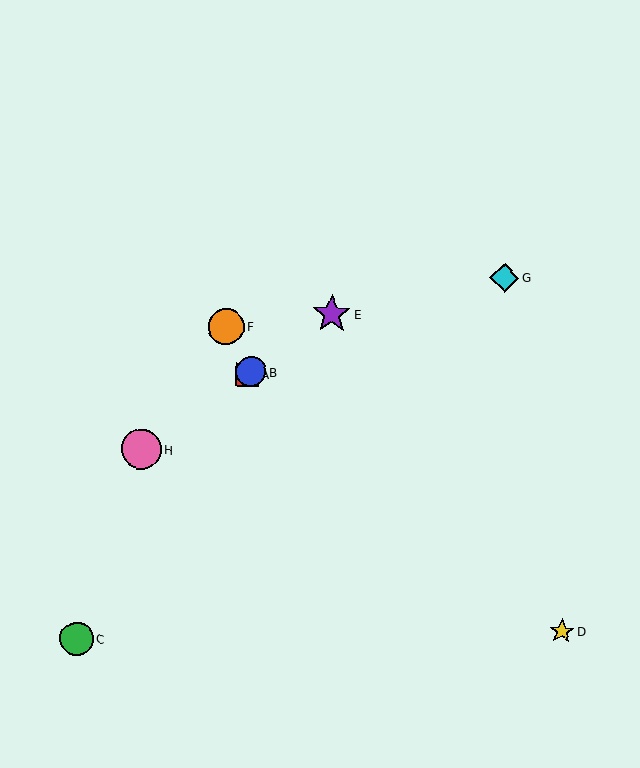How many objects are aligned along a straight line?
4 objects (A, B, E, H) are aligned along a straight line.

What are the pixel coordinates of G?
Object G is at (505, 278).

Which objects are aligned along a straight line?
Objects A, B, E, H are aligned along a straight line.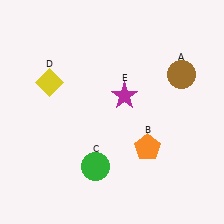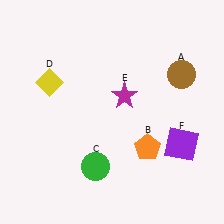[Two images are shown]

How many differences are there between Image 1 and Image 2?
There is 1 difference between the two images.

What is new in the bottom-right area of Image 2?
A purple square (F) was added in the bottom-right area of Image 2.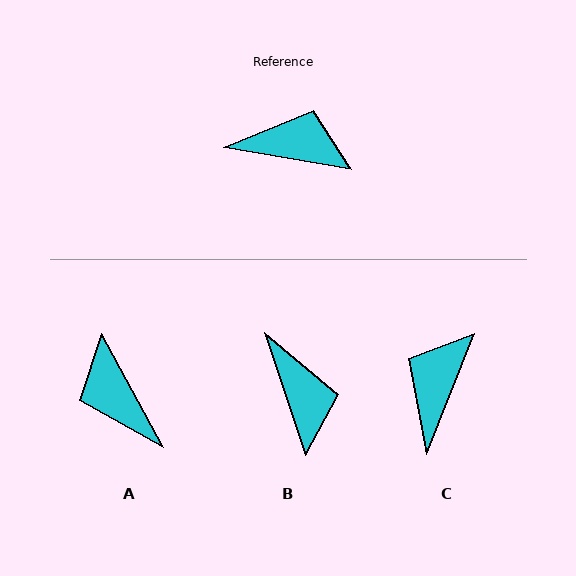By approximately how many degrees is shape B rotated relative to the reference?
Approximately 62 degrees clockwise.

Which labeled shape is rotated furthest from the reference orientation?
A, about 129 degrees away.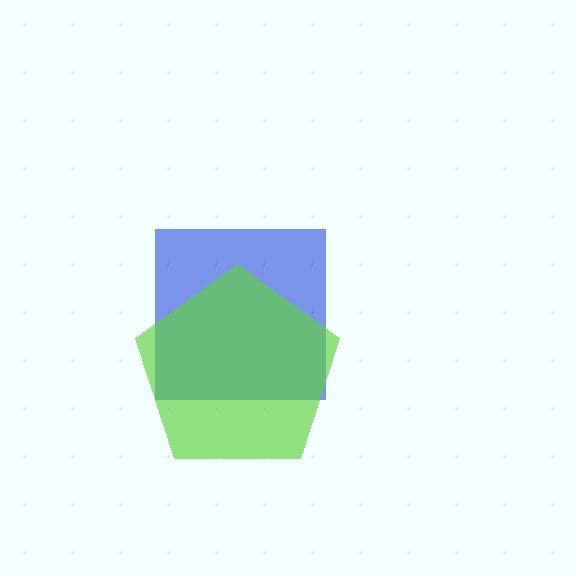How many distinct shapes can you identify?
There are 2 distinct shapes: a blue square, a lime pentagon.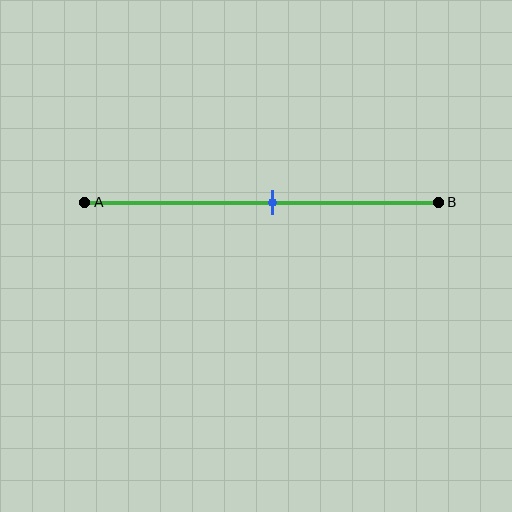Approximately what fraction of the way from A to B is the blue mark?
The blue mark is approximately 55% of the way from A to B.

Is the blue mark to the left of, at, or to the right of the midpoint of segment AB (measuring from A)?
The blue mark is to the right of the midpoint of segment AB.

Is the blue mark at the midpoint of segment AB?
No, the mark is at about 55% from A, not at the 50% midpoint.